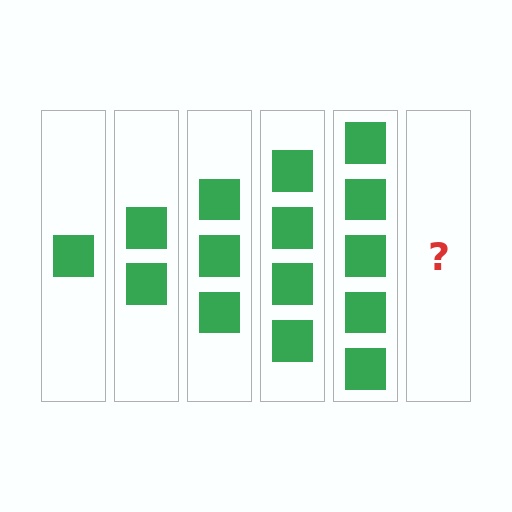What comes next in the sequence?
The next element should be 6 squares.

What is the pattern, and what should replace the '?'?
The pattern is that each step adds one more square. The '?' should be 6 squares.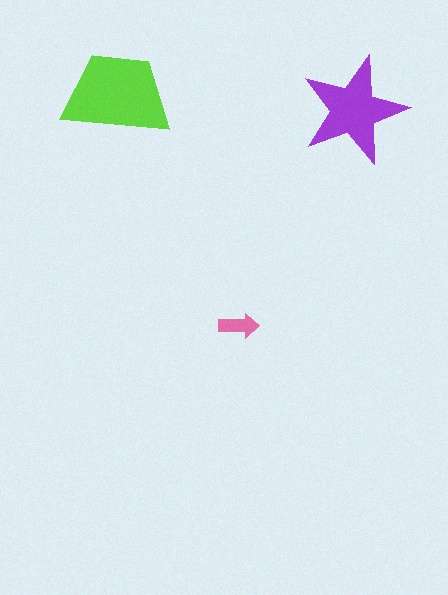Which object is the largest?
The lime trapezoid.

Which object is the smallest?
The pink arrow.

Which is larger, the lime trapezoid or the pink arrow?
The lime trapezoid.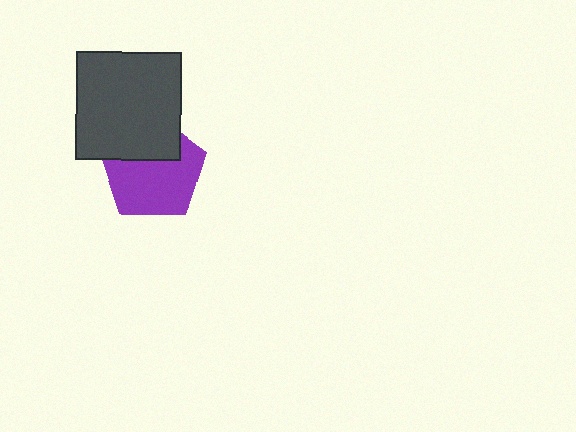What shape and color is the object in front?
The object in front is a dark gray rectangle.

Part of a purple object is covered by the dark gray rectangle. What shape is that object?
It is a pentagon.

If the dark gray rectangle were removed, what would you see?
You would see the complete purple pentagon.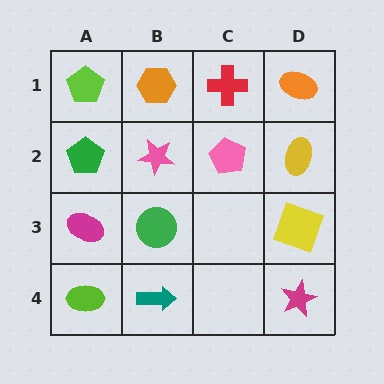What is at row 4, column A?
A lime ellipse.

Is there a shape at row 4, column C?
No, that cell is empty.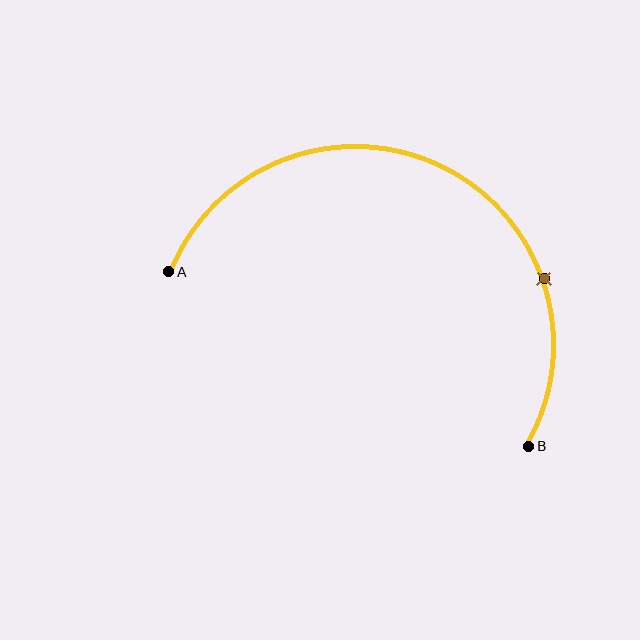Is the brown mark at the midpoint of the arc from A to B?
No. The brown mark lies on the arc but is closer to endpoint B. The arc midpoint would be at the point on the curve equidistant along the arc from both A and B.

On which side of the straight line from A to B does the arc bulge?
The arc bulges above the straight line connecting A and B.